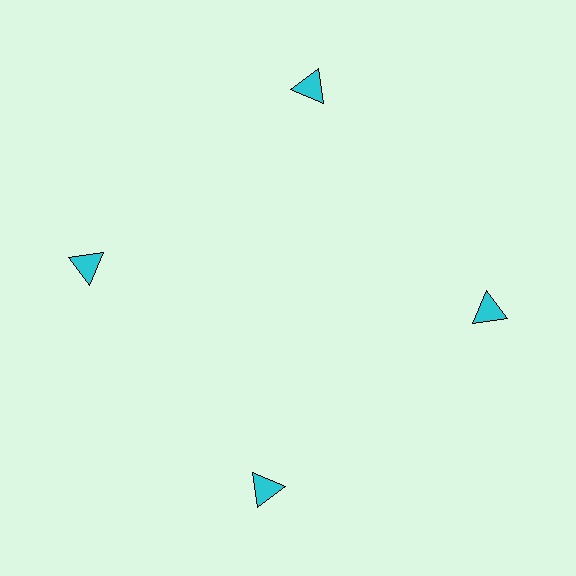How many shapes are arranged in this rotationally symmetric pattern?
There are 4 shapes, arranged in 4 groups of 1.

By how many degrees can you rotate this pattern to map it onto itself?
The pattern maps onto itself every 90 degrees of rotation.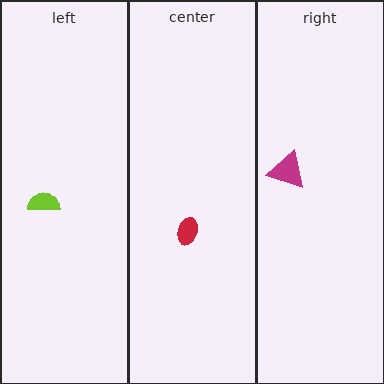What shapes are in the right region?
The magenta triangle.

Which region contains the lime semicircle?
The left region.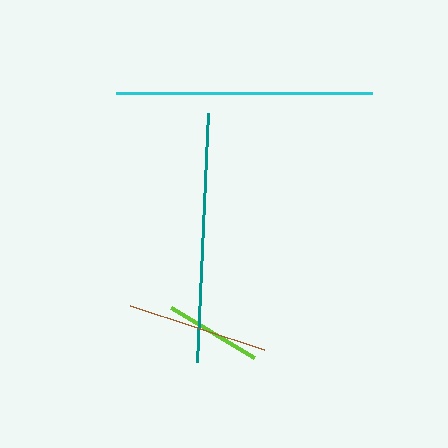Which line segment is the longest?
The cyan line is the longest at approximately 255 pixels.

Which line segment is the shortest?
The lime line is the shortest at approximately 97 pixels.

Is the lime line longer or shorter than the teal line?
The teal line is longer than the lime line.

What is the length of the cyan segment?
The cyan segment is approximately 255 pixels long.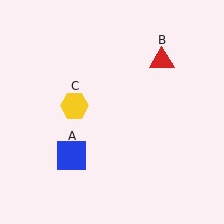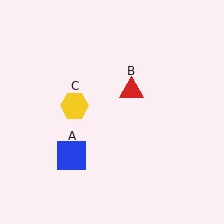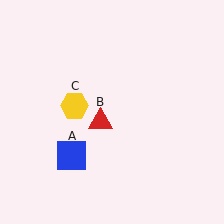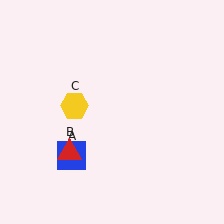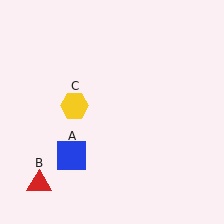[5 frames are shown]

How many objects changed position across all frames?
1 object changed position: red triangle (object B).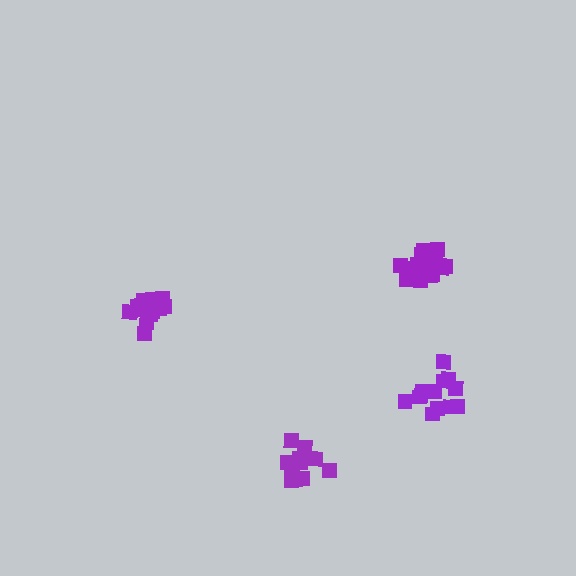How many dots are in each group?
Group 1: 18 dots, Group 2: 14 dots, Group 3: 17 dots, Group 4: 12 dots (61 total).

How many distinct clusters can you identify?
There are 4 distinct clusters.